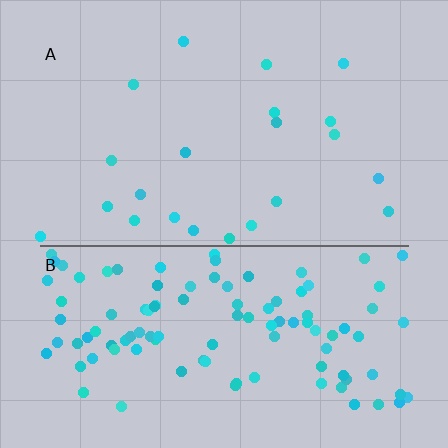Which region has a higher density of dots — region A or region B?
B (the bottom).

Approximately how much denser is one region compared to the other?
Approximately 5.0× — region B over region A.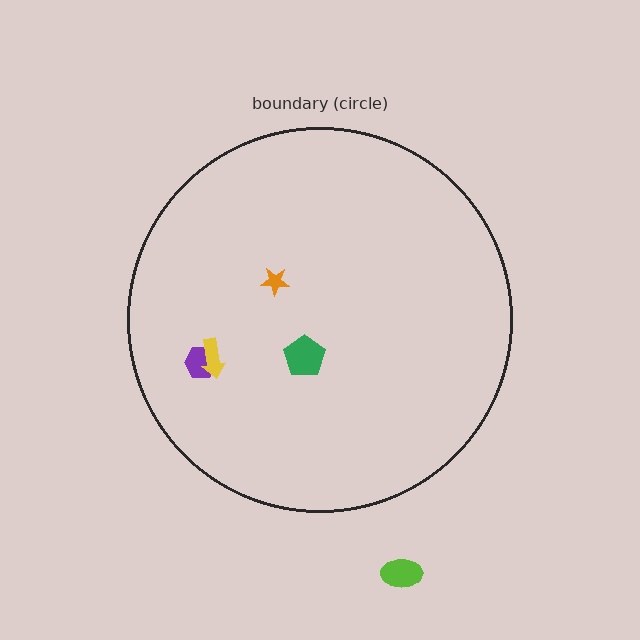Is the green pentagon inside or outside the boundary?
Inside.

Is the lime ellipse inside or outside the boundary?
Outside.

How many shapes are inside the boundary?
4 inside, 1 outside.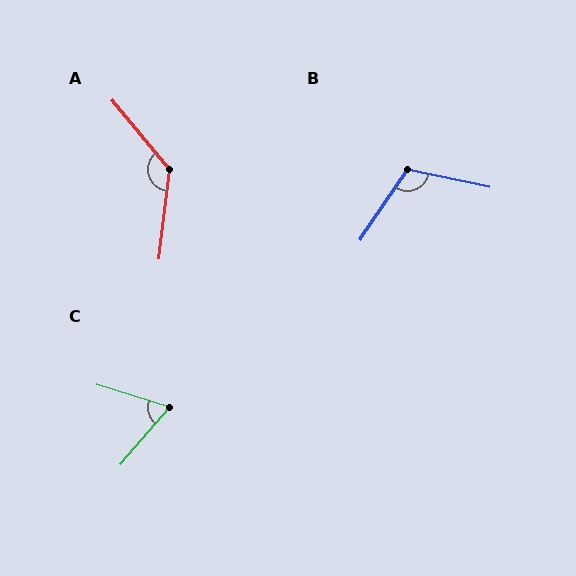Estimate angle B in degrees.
Approximately 112 degrees.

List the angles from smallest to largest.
C (66°), B (112°), A (134°).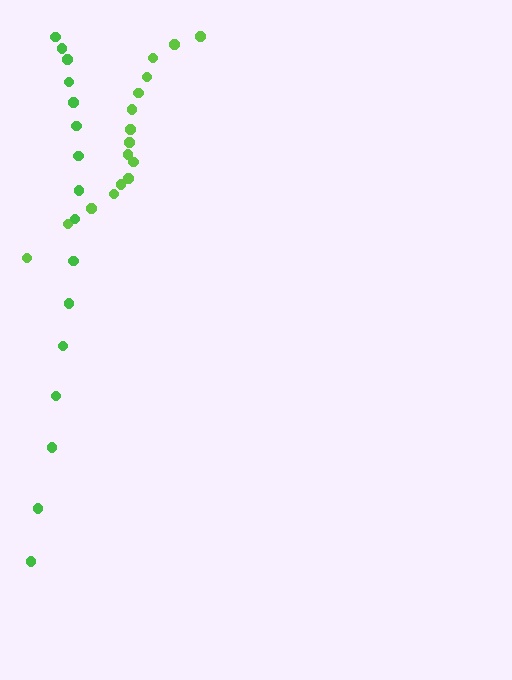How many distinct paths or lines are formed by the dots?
There are 2 distinct paths.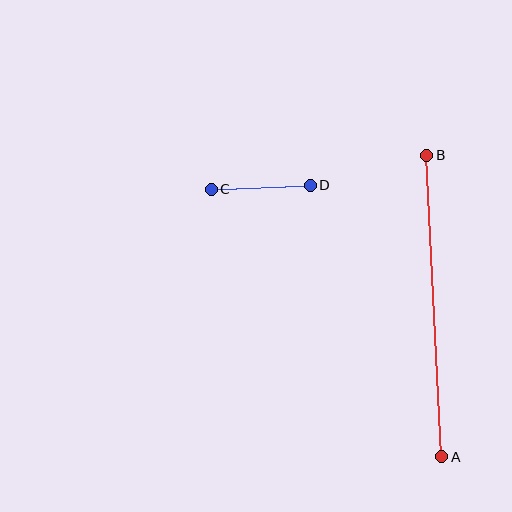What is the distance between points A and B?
The distance is approximately 302 pixels.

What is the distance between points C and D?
The distance is approximately 99 pixels.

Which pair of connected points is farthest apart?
Points A and B are farthest apart.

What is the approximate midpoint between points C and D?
The midpoint is at approximately (261, 187) pixels.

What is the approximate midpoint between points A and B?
The midpoint is at approximately (434, 306) pixels.